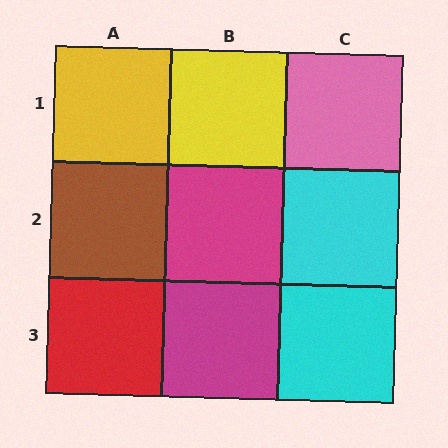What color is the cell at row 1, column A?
Yellow.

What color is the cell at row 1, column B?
Yellow.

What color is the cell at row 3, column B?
Magenta.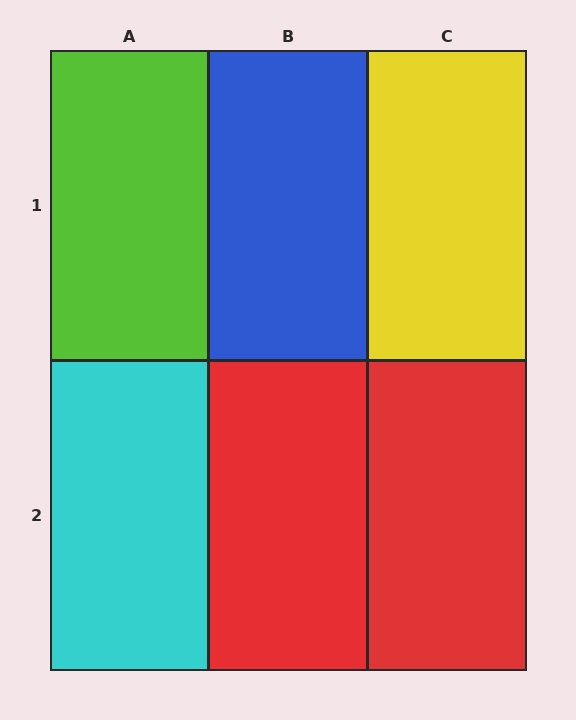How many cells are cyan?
1 cell is cyan.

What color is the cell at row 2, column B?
Red.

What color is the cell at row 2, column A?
Cyan.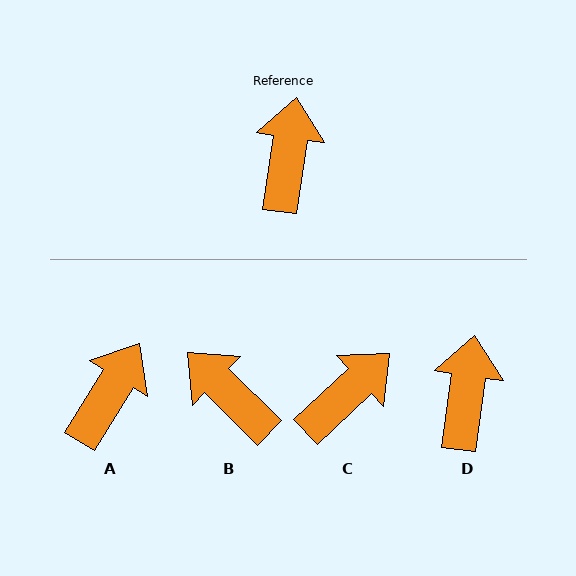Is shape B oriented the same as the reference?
No, it is off by about 53 degrees.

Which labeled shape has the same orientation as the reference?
D.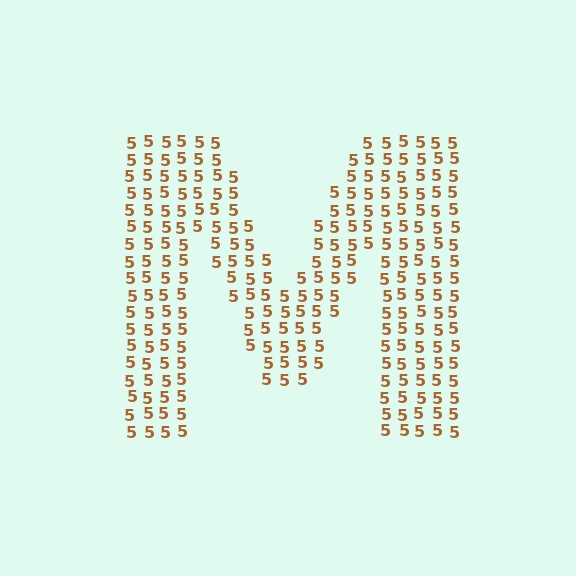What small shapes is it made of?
It is made of small digit 5's.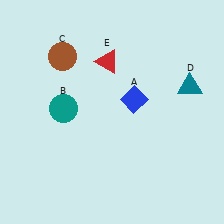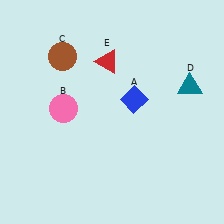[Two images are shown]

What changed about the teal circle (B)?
In Image 1, B is teal. In Image 2, it changed to pink.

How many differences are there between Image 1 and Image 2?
There is 1 difference between the two images.